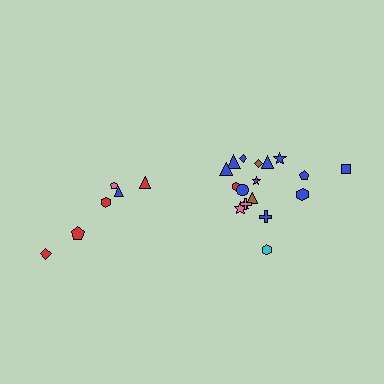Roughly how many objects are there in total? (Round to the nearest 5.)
Roughly 25 objects in total.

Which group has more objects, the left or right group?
The right group.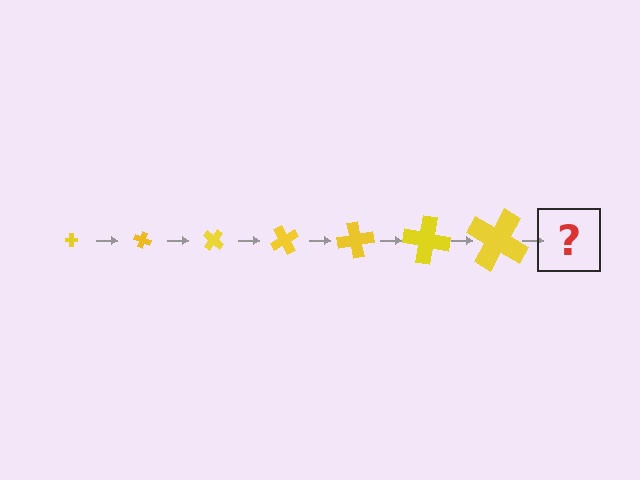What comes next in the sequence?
The next element should be a cross, larger than the previous one and rotated 140 degrees from the start.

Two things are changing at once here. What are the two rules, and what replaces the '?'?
The two rules are that the cross grows larger each step and it rotates 20 degrees each step. The '?' should be a cross, larger than the previous one and rotated 140 degrees from the start.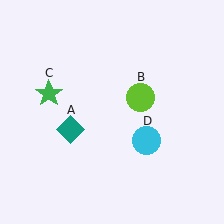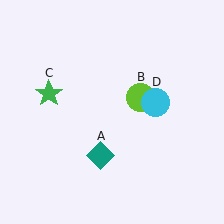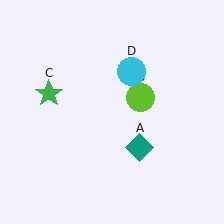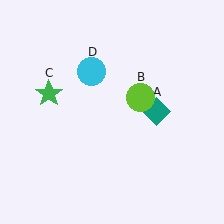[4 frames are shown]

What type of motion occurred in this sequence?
The teal diamond (object A), cyan circle (object D) rotated counterclockwise around the center of the scene.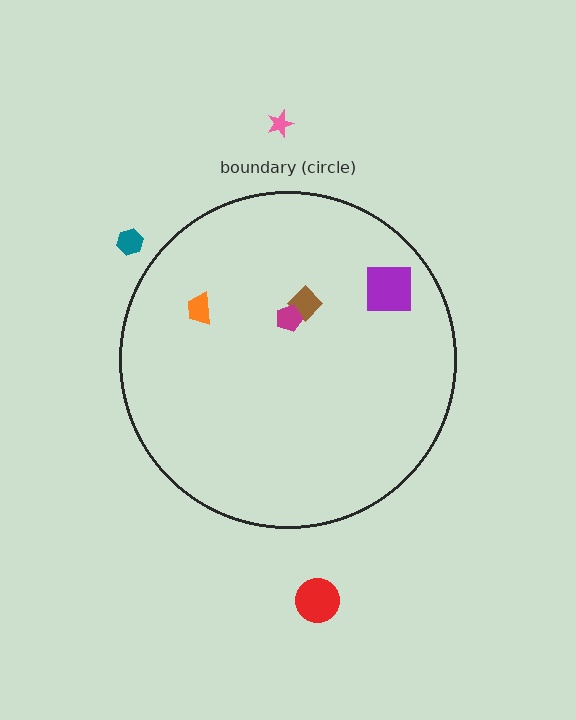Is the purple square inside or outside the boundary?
Inside.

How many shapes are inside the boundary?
4 inside, 3 outside.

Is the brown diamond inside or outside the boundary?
Inside.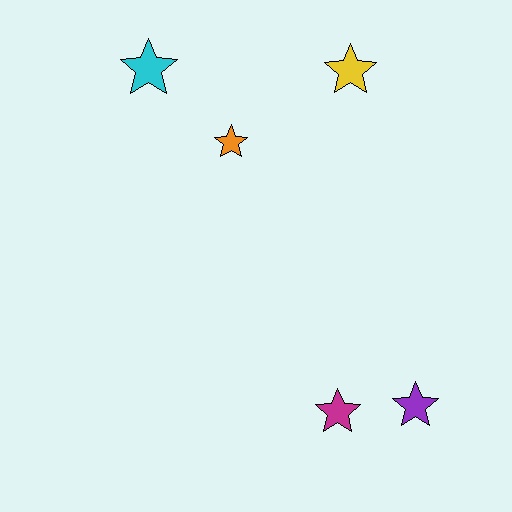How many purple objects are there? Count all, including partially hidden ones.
There is 1 purple object.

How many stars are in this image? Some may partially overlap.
There are 5 stars.